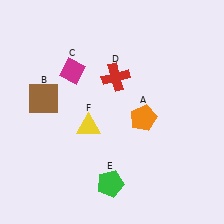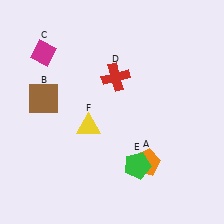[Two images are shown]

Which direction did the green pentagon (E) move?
The green pentagon (E) moved right.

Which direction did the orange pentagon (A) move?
The orange pentagon (A) moved down.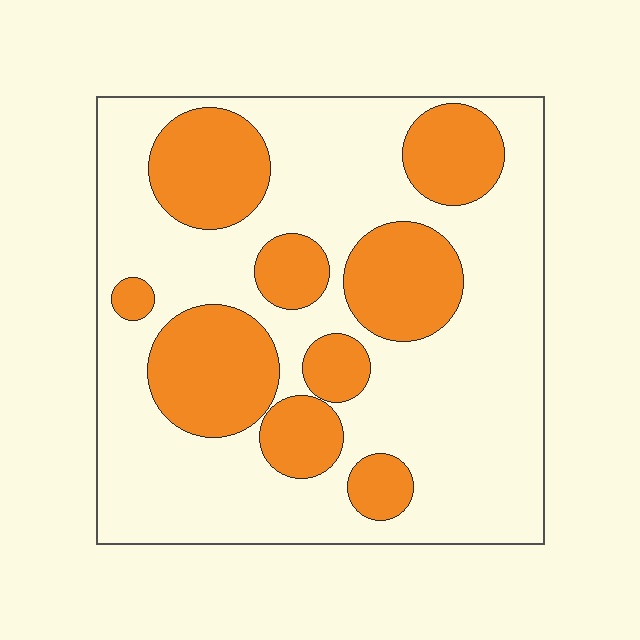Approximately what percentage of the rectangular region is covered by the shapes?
Approximately 30%.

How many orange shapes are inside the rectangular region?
9.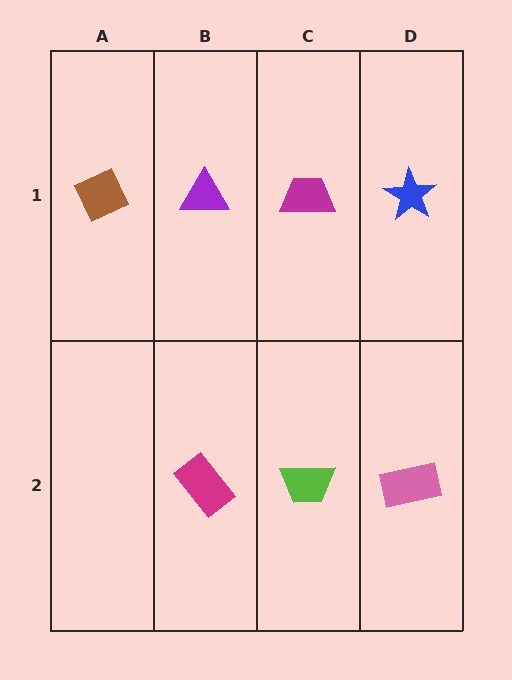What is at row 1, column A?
A brown diamond.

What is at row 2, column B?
A magenta rectangle.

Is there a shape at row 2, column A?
No, that cell is empty.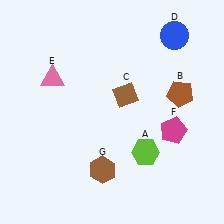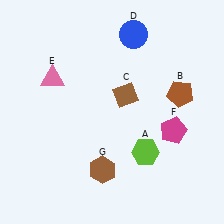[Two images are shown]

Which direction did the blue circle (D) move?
The blue circle (D) moved left.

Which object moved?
The blue circle (D) moved left.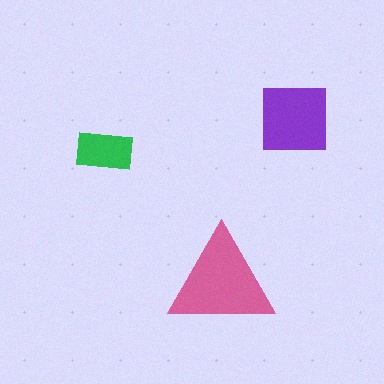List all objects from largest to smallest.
The pink triangle, the purple square, the green rectangle.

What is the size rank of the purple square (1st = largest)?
2nd.